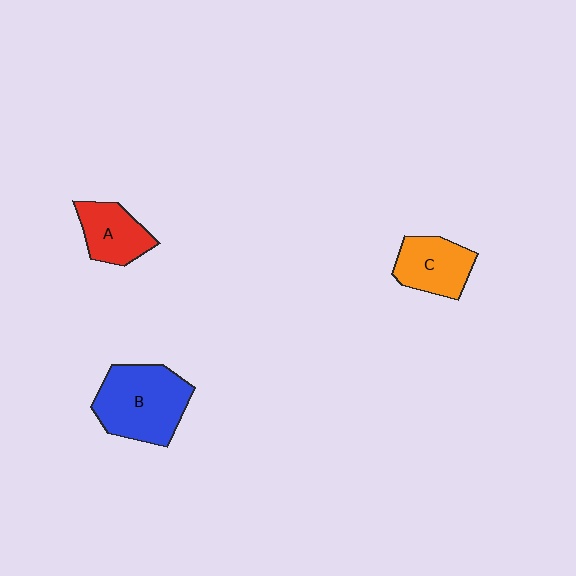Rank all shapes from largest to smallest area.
From largest to smallest: B (blue), C (orange), A (red).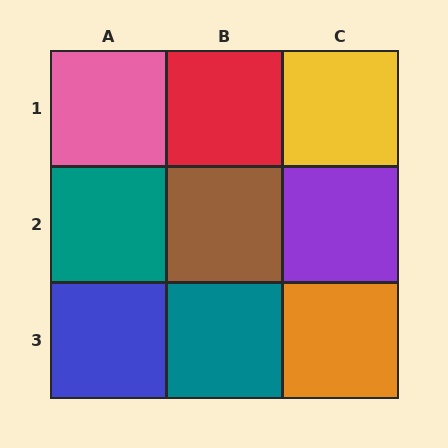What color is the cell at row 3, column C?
Orange.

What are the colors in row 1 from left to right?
Pink, red, yellow.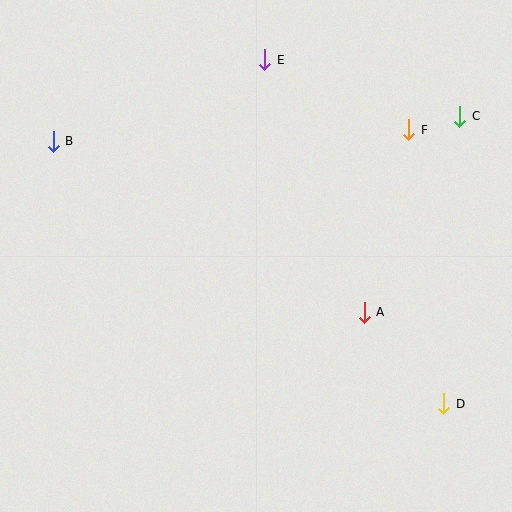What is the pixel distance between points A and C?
The distance between A and C is 218 pixels.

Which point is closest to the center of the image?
Point A at (364, 312) is closest to the center.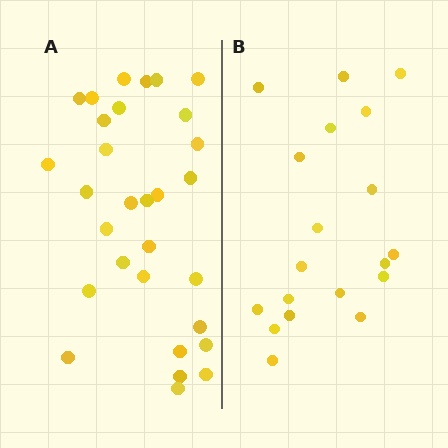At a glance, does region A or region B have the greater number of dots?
Region A (the left region) has more dots.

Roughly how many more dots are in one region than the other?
Region A has roughly 12 or so more dots than region B.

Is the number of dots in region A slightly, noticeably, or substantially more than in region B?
Region A has substantially more. The ratio is roughly 1.6 to 1.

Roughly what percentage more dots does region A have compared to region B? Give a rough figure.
About 60% more.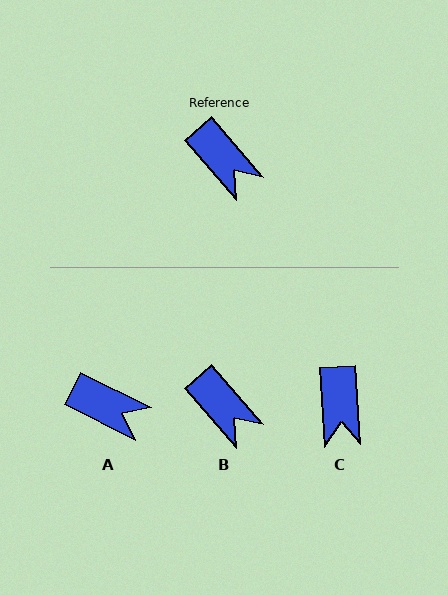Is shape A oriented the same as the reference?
No, it is off by about 23 degrees.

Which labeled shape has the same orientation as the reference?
B.